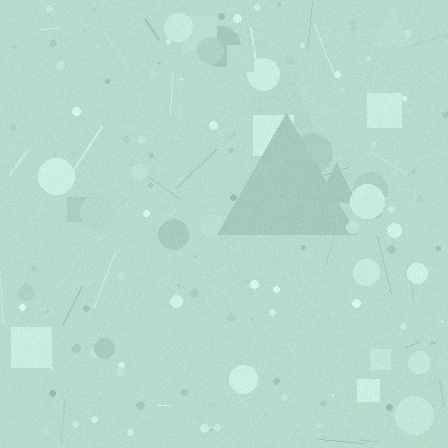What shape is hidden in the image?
A triangle is hidden in the image.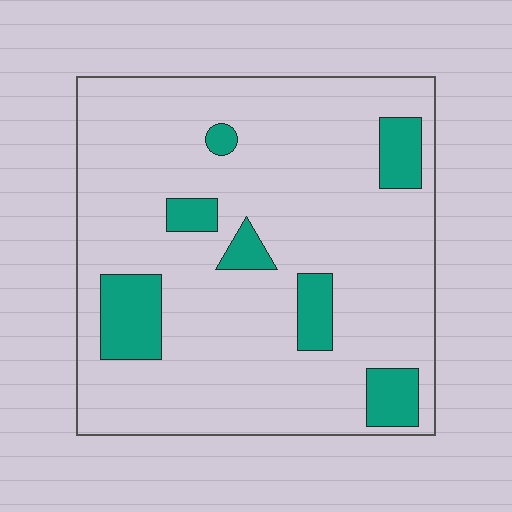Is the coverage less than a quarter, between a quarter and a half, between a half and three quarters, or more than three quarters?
Less than a quarter.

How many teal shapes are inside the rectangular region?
7.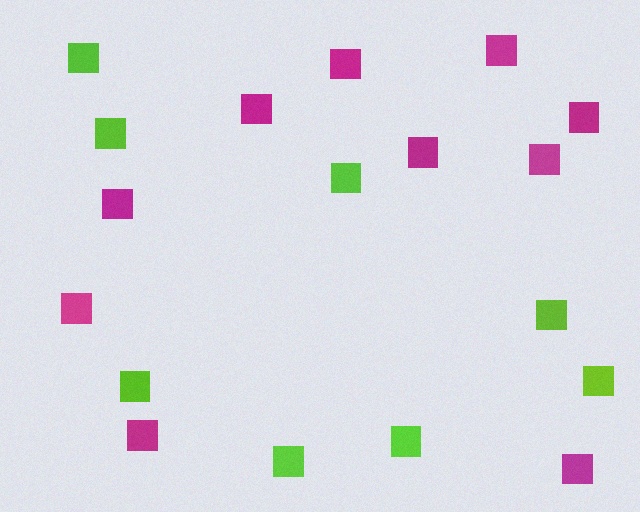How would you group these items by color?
There are 2 groups: one group of magenta squares (10) and one group of lime squares (8).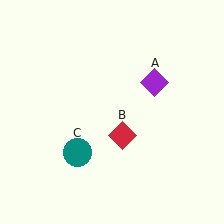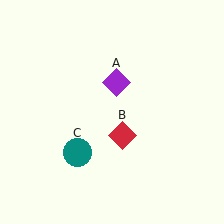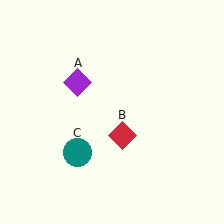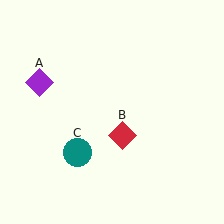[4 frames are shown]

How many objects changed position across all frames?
1 object changed position: purple diamond (object A).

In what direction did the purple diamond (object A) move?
The purple diamond (object A) moved left.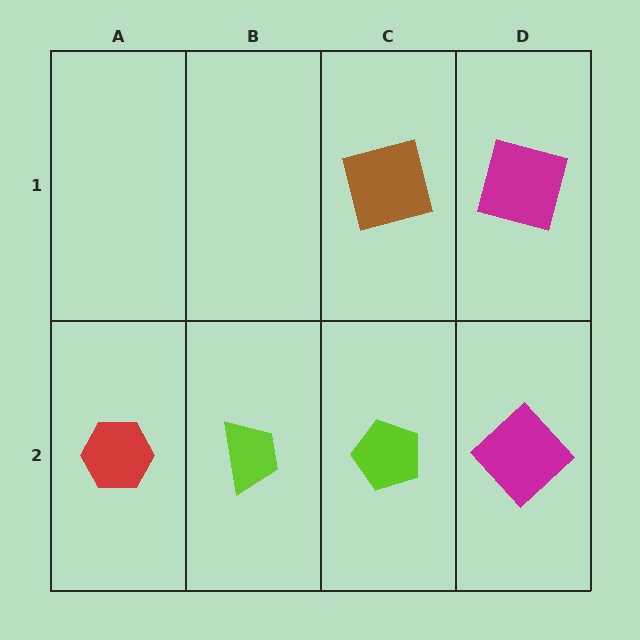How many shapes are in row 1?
2 shapes.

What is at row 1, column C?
A brown square.